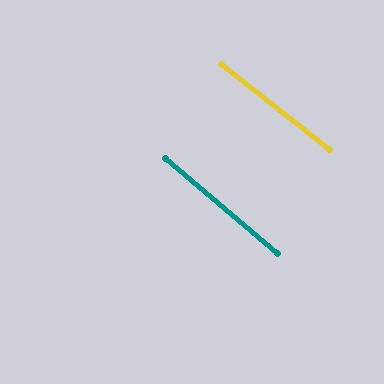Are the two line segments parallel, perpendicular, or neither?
Parallel — their directions differ by only 1.9°.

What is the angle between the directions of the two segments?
Approximately 2 degrees.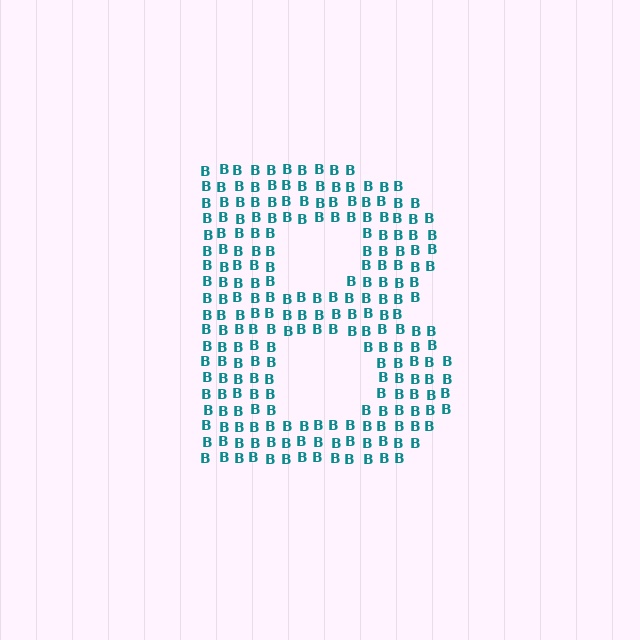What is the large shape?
The large shape is the letter B.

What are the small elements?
The small elements are letter B's.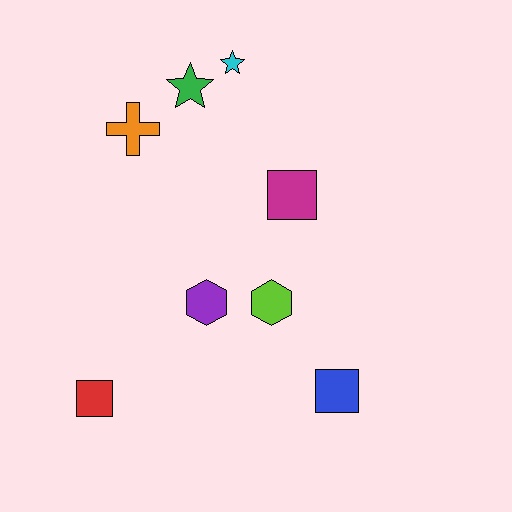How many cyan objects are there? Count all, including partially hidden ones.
There is 1 cyan object.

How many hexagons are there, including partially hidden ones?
There are 2 hexagons.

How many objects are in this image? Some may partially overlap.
There are 8 objects.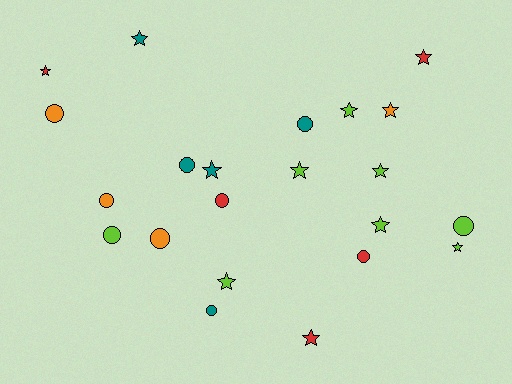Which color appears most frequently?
Lime, with 8 objects.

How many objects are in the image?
There are 22 objects.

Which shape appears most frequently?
Star, with 12 objects.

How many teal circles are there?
There are 3 teal circles.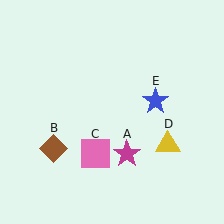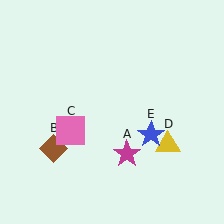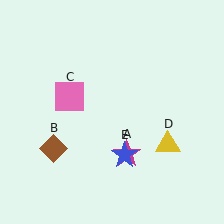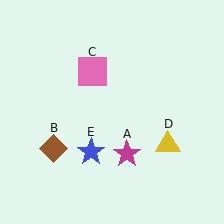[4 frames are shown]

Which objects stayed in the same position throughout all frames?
Magenta star (object A) and brown diamond (object B) and yellow triangle (object D) remained stationary.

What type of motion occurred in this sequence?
The pink square (object C), blue star (object E) rotated clockwise around the center of the scene.